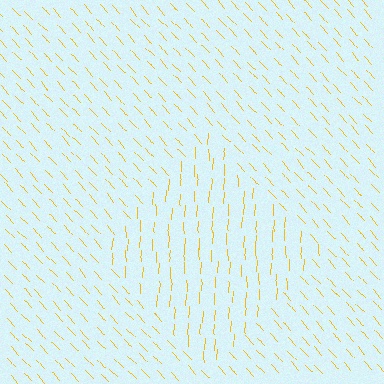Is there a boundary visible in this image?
Yes, there is a texture boundary formed by a change in line orientation.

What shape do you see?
I see a diamond.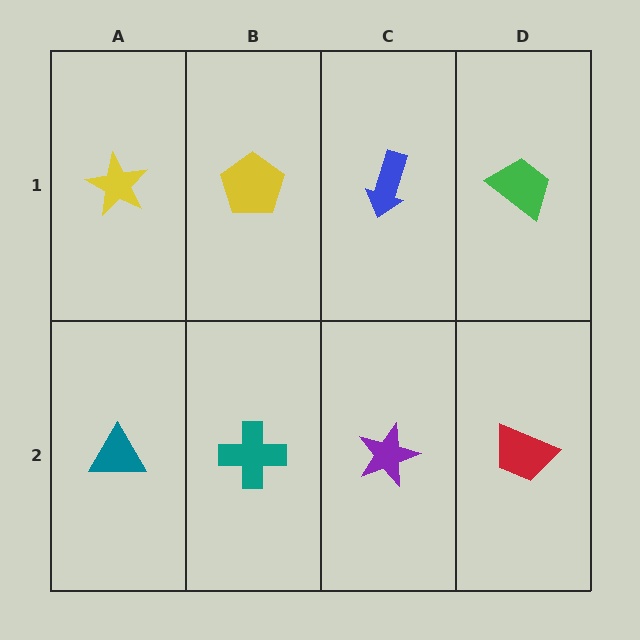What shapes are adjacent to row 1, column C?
A purple star (row 2, column C), a yellow pentagon (row 1, column B), a green trapezoid (row 1, column D).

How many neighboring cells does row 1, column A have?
2.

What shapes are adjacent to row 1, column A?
A teal triangle (row 2, column A), a yellow pentagon (row 1, column B).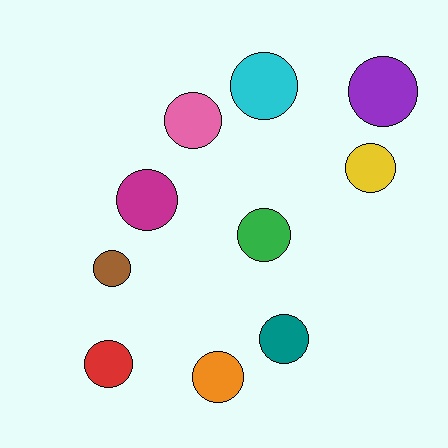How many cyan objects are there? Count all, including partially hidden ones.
There is 1 cyan object.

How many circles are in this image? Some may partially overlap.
There are 10 circles.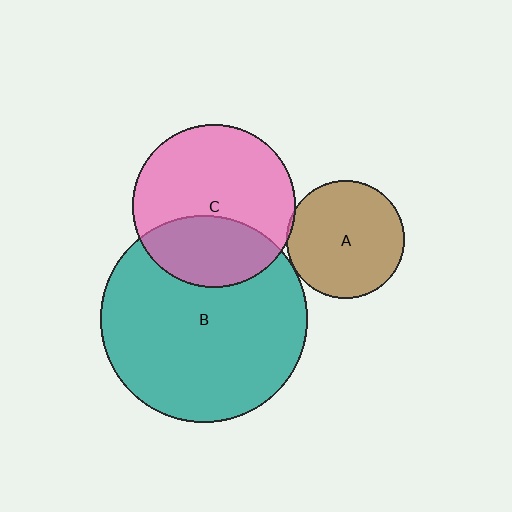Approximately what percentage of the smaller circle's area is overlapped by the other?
Approximately 35%.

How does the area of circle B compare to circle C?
Approximately 1.6 times.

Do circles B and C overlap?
Yes.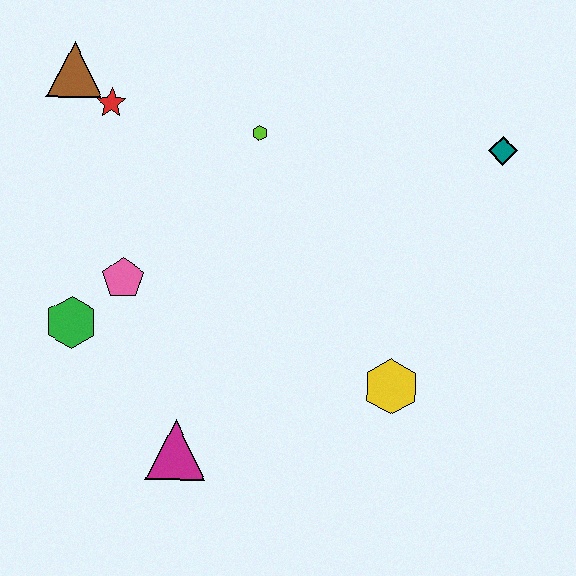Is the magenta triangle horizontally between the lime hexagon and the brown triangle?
Yes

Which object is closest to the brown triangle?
The red star is closest to the brown triangle.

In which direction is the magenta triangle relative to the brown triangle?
The magenta triangle is below the brown triangle.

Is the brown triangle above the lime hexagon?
Yes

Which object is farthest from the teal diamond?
The green hexagon is farthest from the teal diamond.